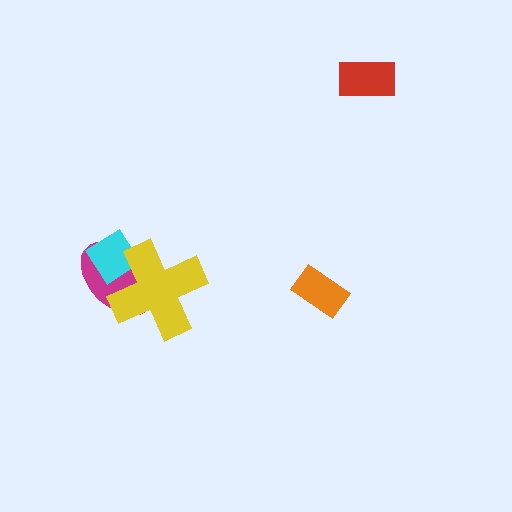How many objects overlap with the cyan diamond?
2 objects overlap with the cyan diamond.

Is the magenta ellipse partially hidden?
Yes, it is partially covered by another shape.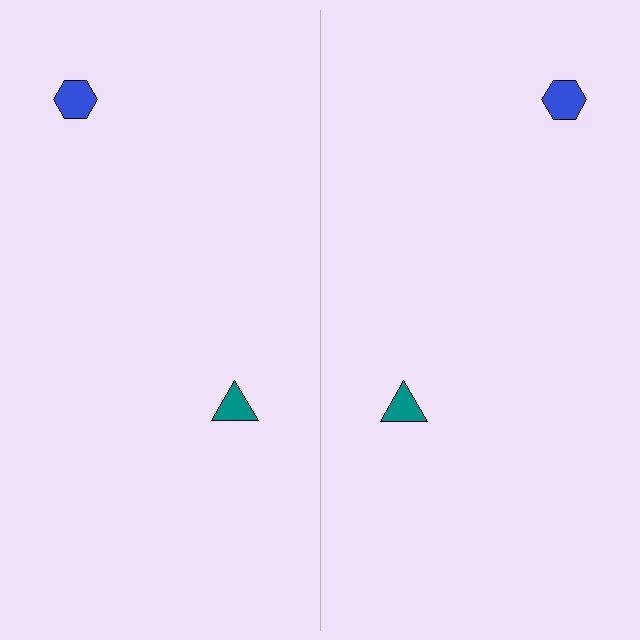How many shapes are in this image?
There are 4 shapes in this image.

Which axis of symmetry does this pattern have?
The pattern has a vertical axis of symmetry running through the center of the image.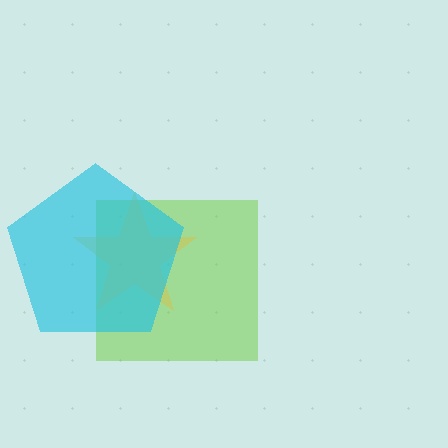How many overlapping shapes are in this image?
There are 3 overlapping shapes in the image.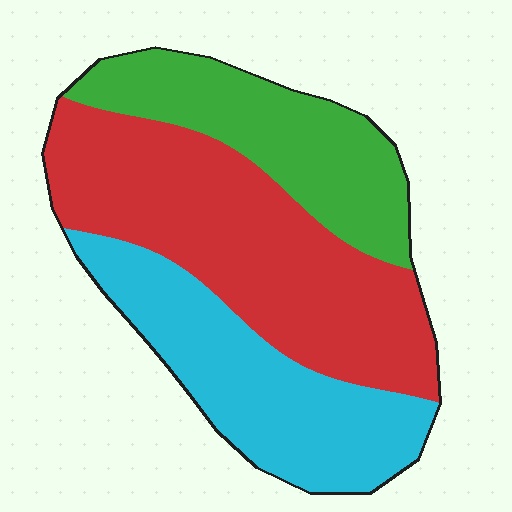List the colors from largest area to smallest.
From largest to smallest: red, cyan, green.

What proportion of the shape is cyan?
Cyan takes up between a quarter and a half of the shape.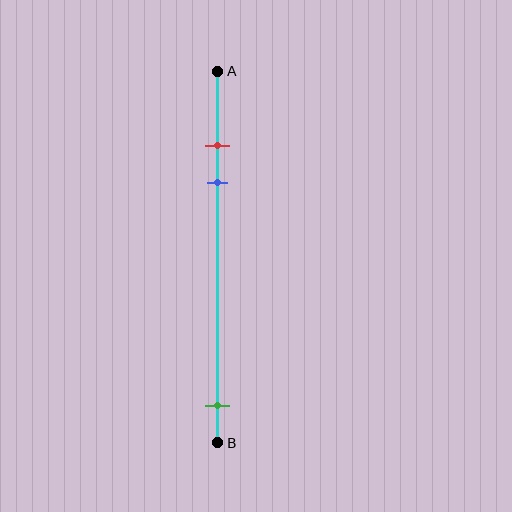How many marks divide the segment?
There are 3 marks dividing the segment.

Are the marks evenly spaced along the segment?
No, the marks are not evenly spaced.